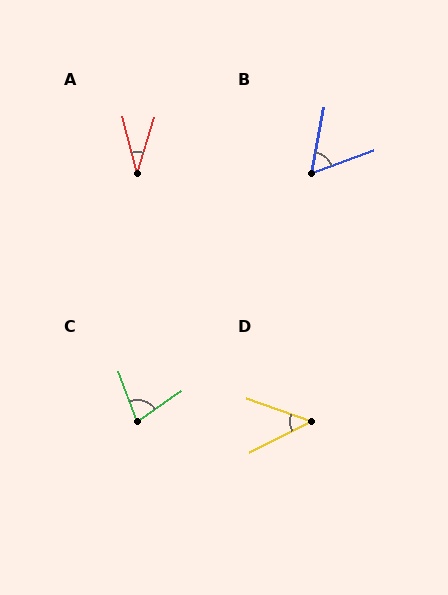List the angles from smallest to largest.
A (32°), D (46°), B (59°), C (76°).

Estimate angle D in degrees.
Approximately 46 degrees.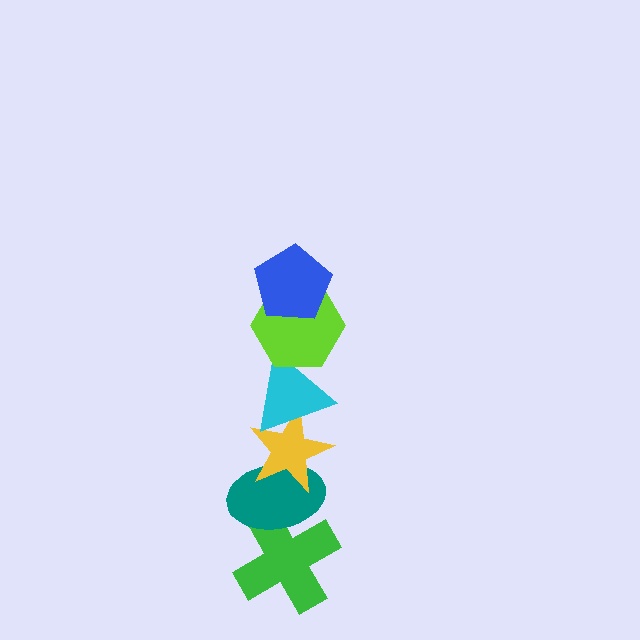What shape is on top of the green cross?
The teal ellipse is on top of the green cross.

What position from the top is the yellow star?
The yellow star is 4th from the top.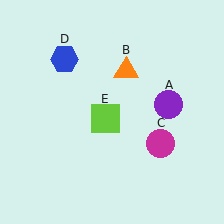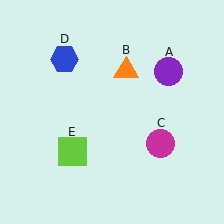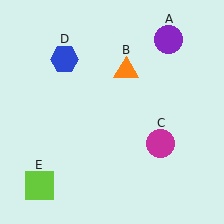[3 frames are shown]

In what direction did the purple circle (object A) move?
The purple circle (object A) moved up.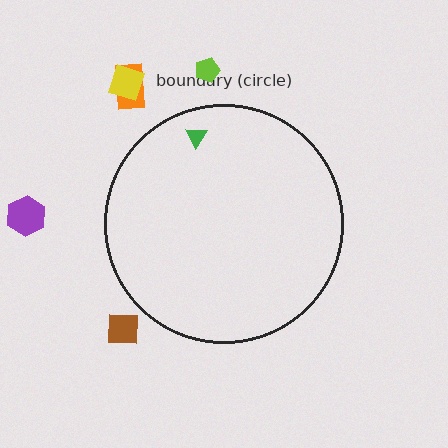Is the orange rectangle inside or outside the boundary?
Outside.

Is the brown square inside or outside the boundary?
Outside.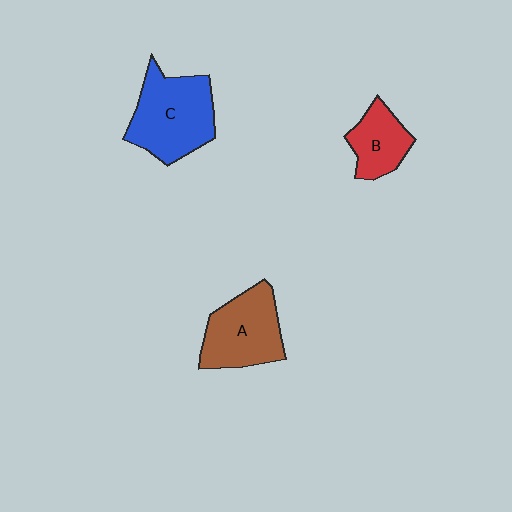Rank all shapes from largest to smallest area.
From largest to smallest: C (blue), A (brown), B (red).